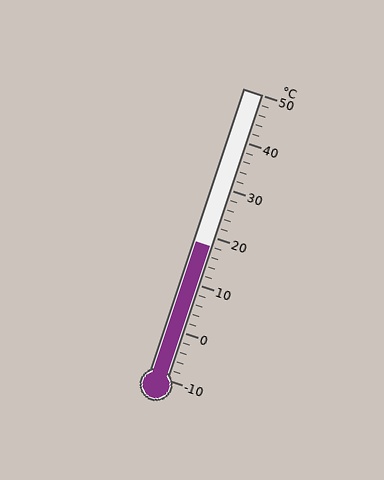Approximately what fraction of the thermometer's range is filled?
The thermometer is filled to approximately 45% of its range.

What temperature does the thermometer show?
The thermometer shows approximately 18°C.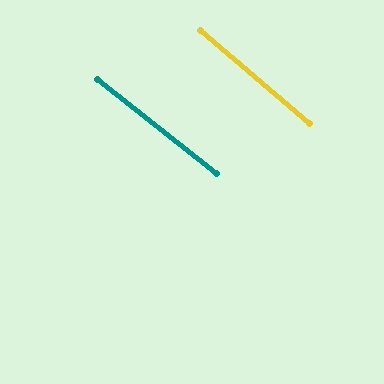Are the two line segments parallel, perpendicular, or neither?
Parallel — their directions differ by only 1.8°.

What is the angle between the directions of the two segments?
Approximately 2 degrees.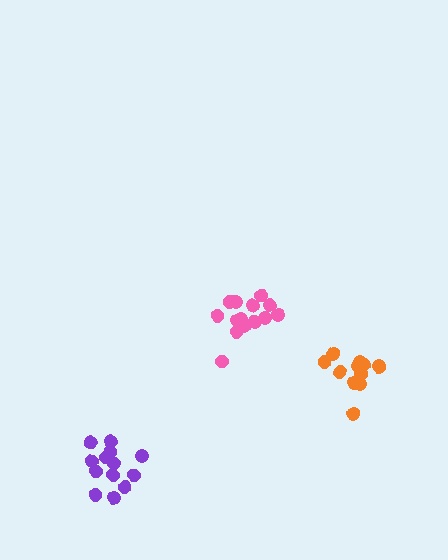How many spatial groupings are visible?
There are 3 spatial groupings.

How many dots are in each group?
Group 1: 14 dots, Group 2: 13 dots, Group 3: 12 dots (39 total).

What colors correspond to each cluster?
The clusters are colored: pink, purple, orange.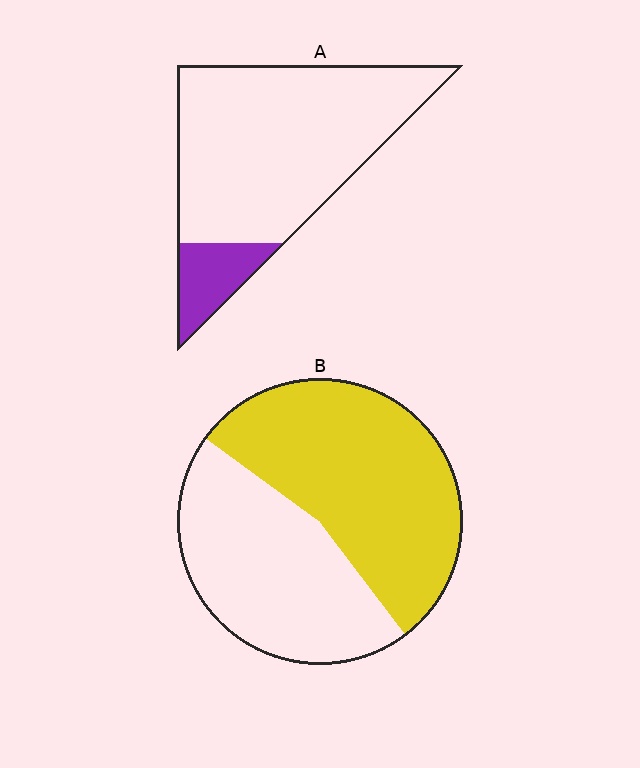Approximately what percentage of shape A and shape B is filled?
A is approximately 15% and B is approximately 55%.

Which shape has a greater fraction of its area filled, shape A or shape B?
Shape B.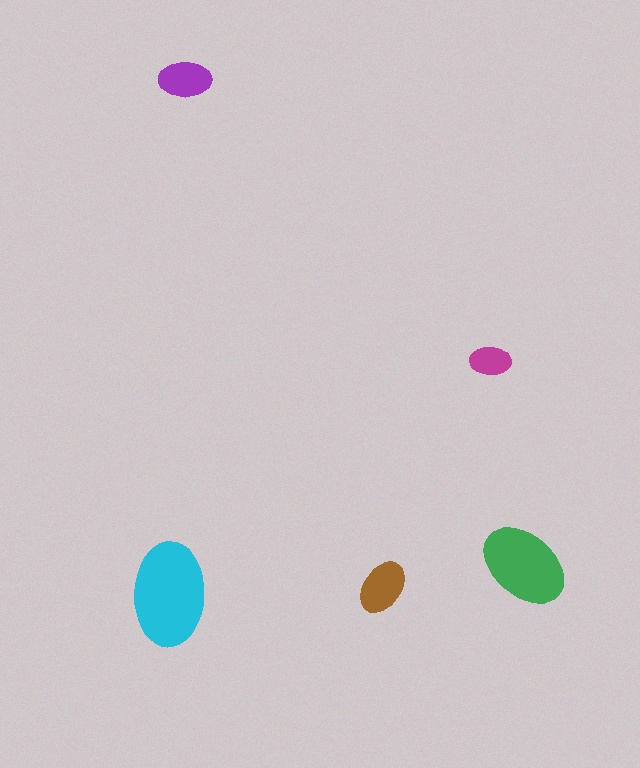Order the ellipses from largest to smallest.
the cyan one, the green one, the brown one, the purple one, the magenta one.